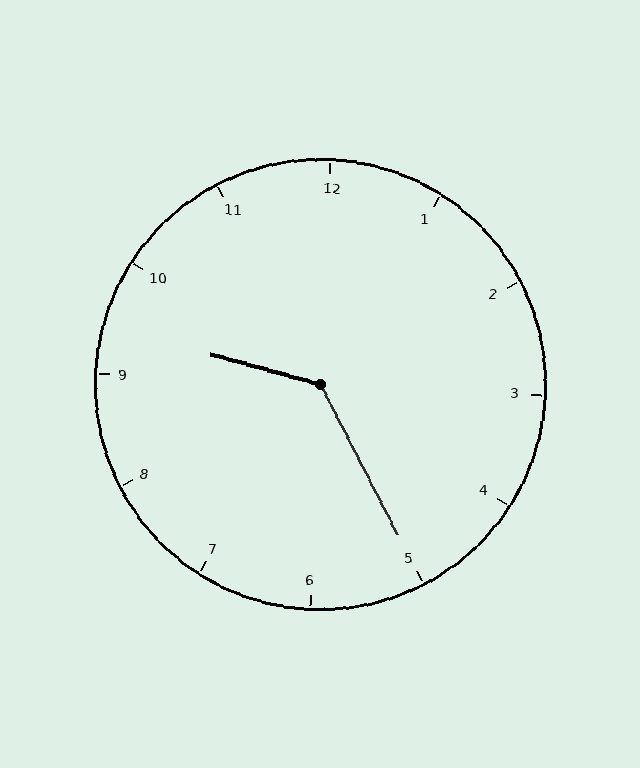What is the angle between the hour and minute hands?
Approximately 132 degrees.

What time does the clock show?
9:25.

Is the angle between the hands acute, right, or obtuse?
It is obtuse.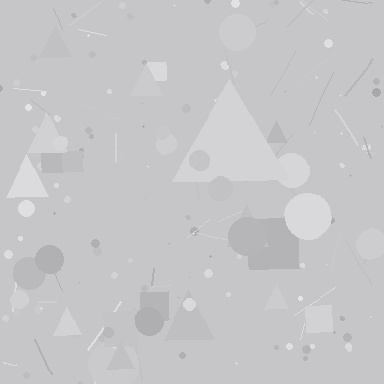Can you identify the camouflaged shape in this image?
The camouflaged shape is a triangle.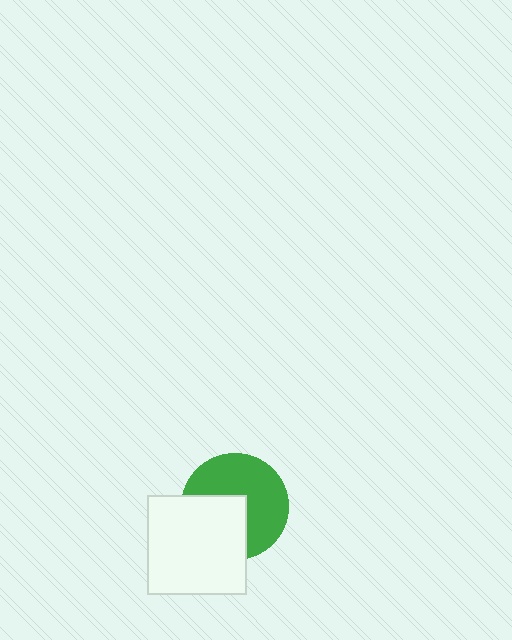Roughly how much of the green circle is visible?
About half of it is visible (roughly 60%).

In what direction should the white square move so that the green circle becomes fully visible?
The white square should move toward the lower-left. That is the shortest direction to clear the overlap and leave the green circle fully visible.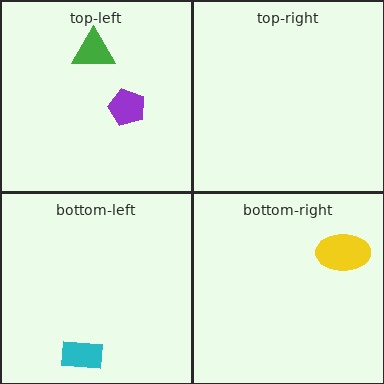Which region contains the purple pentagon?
The top-left region.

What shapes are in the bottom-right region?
The yellow ellipse.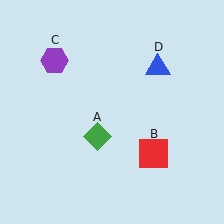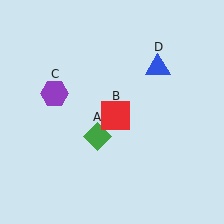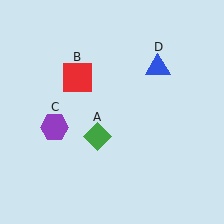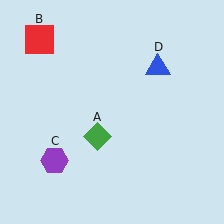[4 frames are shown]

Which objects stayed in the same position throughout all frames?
Green diamond (object A) and blue triangle (object D) remained stationary.